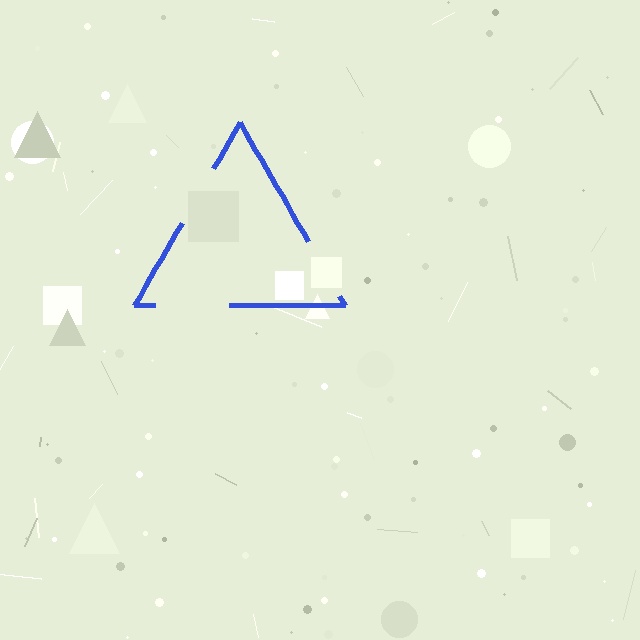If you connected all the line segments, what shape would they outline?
They would outline a triangle.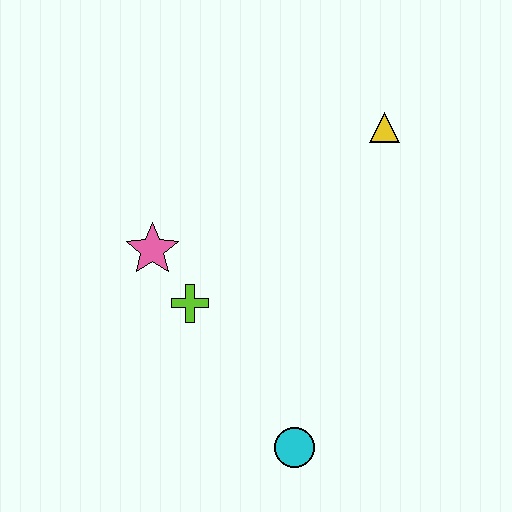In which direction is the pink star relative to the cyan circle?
The pink star is above the cyan circle.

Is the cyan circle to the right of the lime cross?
Yes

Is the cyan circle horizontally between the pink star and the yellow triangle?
Yes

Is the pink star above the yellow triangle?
No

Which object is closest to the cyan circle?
The lime cross is closest to the cyan circle.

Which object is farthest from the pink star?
The yellow triangle is farthest from the pink star.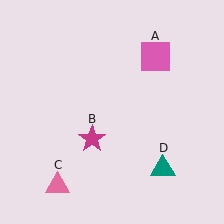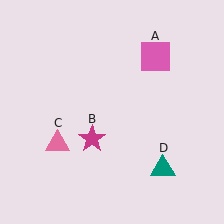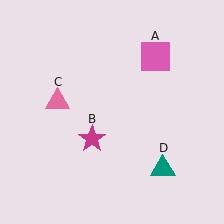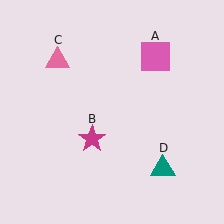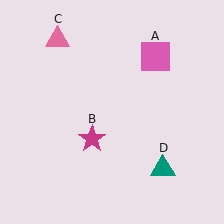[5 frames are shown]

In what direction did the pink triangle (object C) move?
The pink triangle (object C) moved up.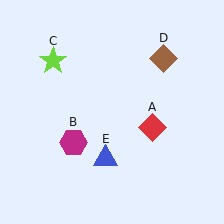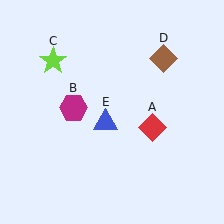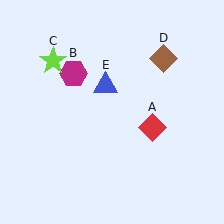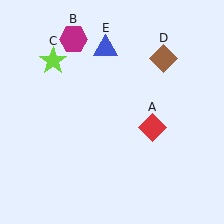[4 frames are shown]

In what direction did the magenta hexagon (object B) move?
The magenta hexagon (object B) moved up.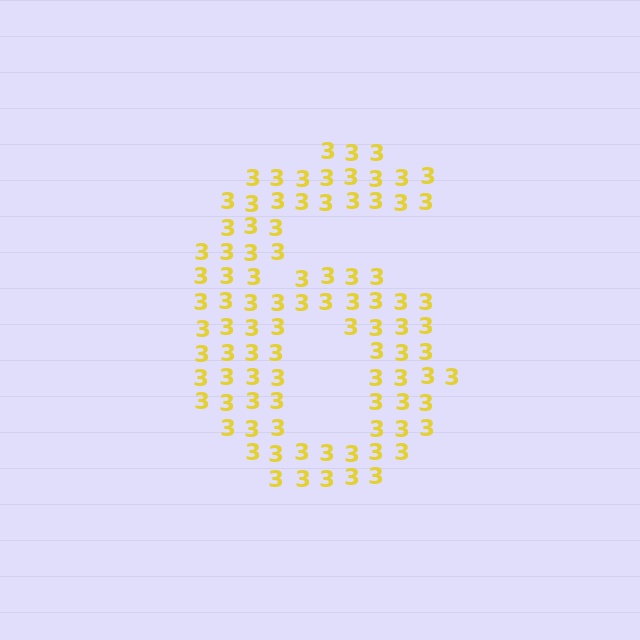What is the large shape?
The large shape is the digit 6.